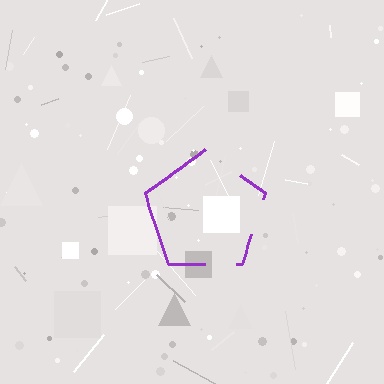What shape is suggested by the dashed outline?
The dashed outline suggests a pentagon.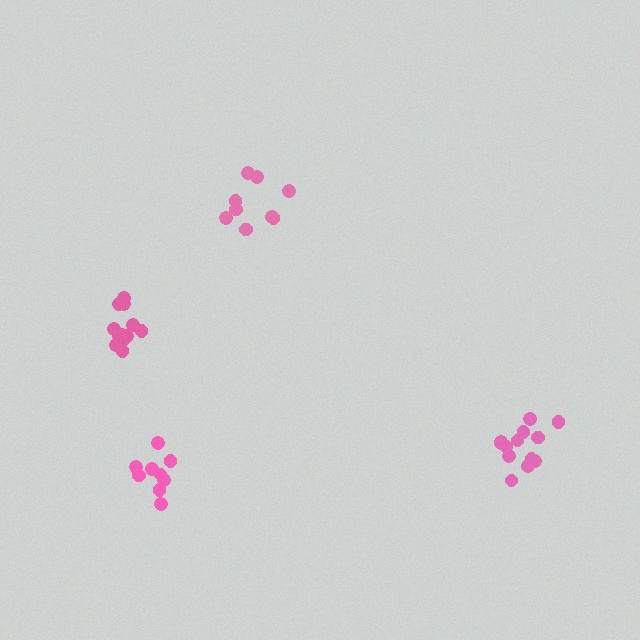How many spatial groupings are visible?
There are 4 spatial groupings.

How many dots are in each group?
Group 1: 12 dots, Group 2: 13 dots, Group 3: 9 dots, Group 4: 9 dots (43 total).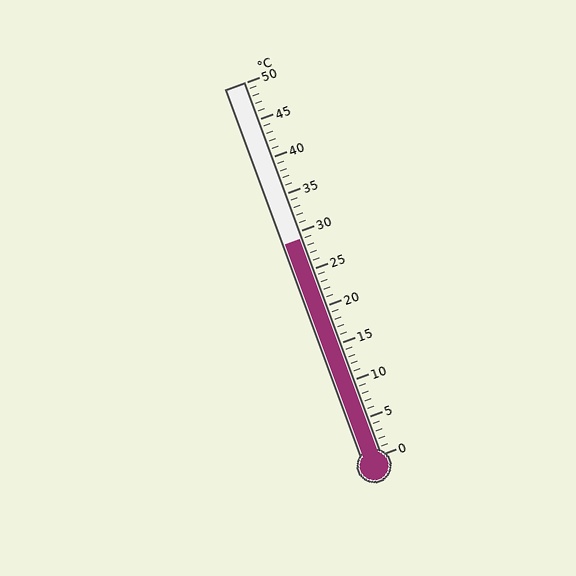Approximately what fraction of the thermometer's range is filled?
The thermometer is filled to approximately 60% of its range.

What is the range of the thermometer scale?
The thermometer scale ranges from 0°C to 50°C.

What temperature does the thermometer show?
The thermometer shows approximately 29°C.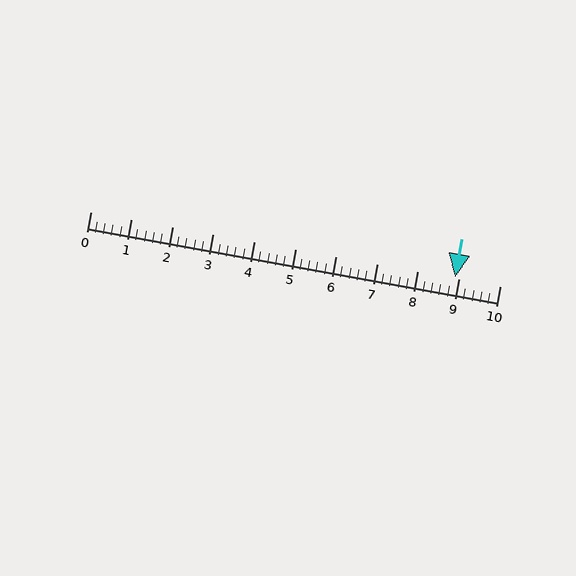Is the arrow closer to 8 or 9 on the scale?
The arrow is closer to 9.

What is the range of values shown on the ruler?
The ruler shows values from 0 to 10.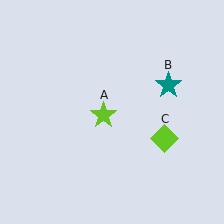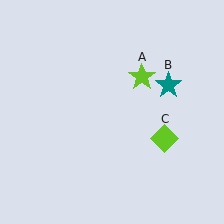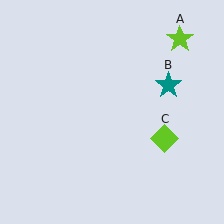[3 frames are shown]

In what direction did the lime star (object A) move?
The lime star (object A) moved up and to the right.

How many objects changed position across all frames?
1 object changed position: lime star (object A).